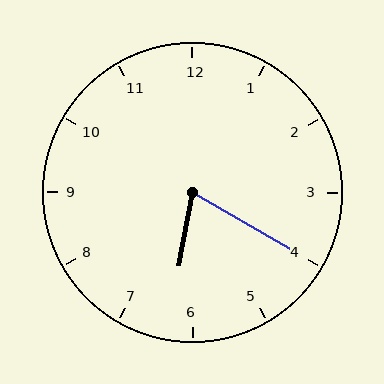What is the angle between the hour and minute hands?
Approximately 70 degrees.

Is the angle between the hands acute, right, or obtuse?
It is acute.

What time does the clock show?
6:20.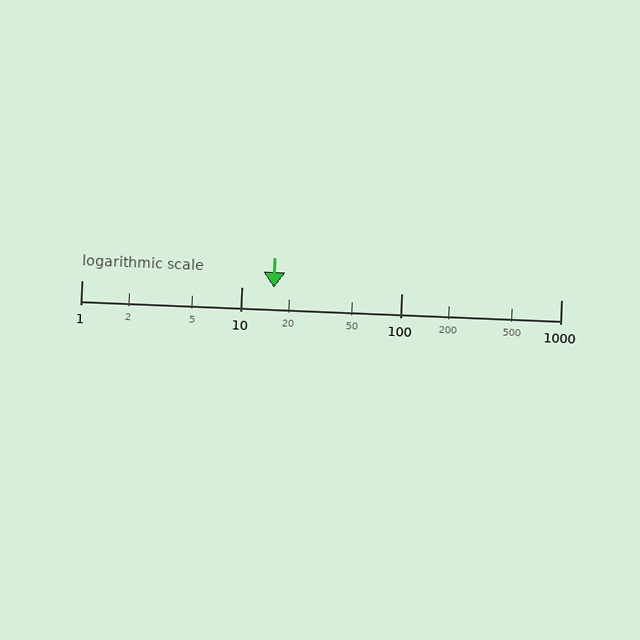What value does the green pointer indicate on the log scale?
The pointer indicates approximately 16.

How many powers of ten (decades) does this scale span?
The scale spans 3 decades, from 1 to 1000.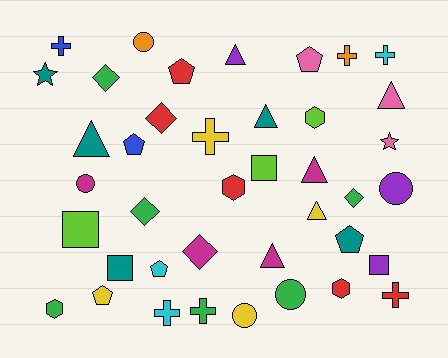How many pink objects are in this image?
There are 3 pink objects.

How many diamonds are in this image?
There are 5 diamonds.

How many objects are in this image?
There are 40 objects.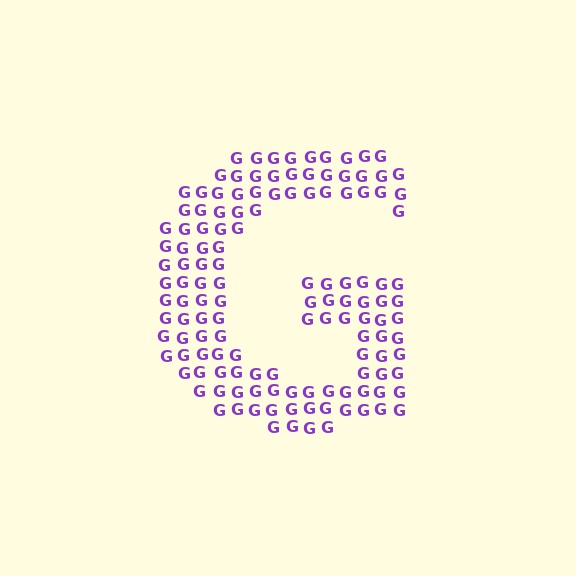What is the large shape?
The large shape is the letter G.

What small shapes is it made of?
It is made of small letter G's.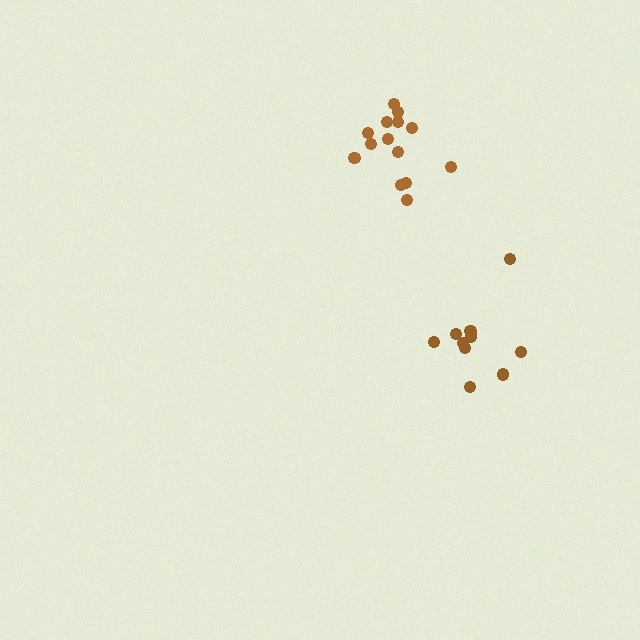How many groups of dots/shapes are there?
There are 2 groups.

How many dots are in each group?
Group 1: 14 dots, Group 2: 11 dots (25 total).